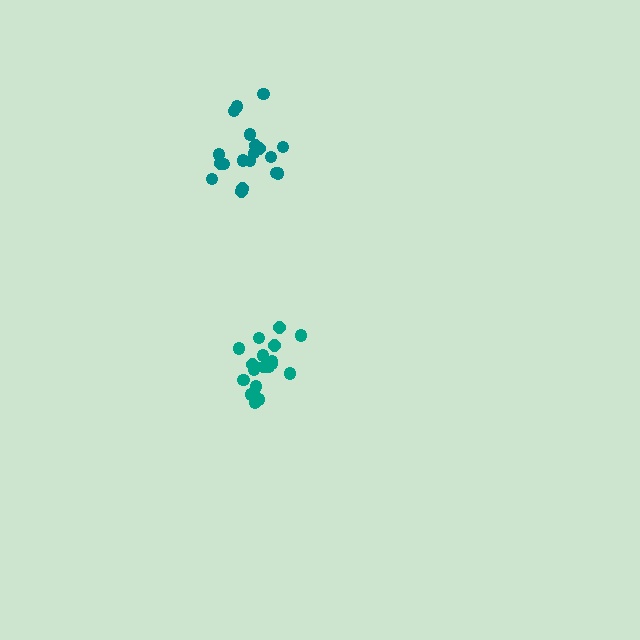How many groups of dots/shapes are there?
There are 2 groups.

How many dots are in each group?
Group 1: 20 dots, Group 2: 19 dots (39 total).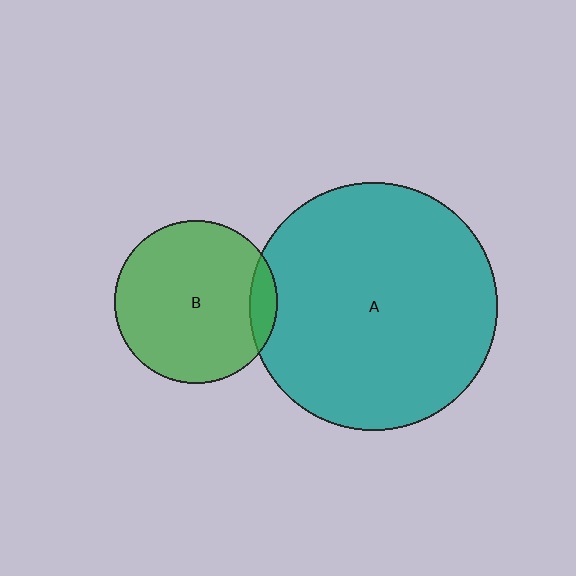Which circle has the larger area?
Circle A (teal).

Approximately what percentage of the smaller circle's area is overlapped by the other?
Approximately 10%.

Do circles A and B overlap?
Yes.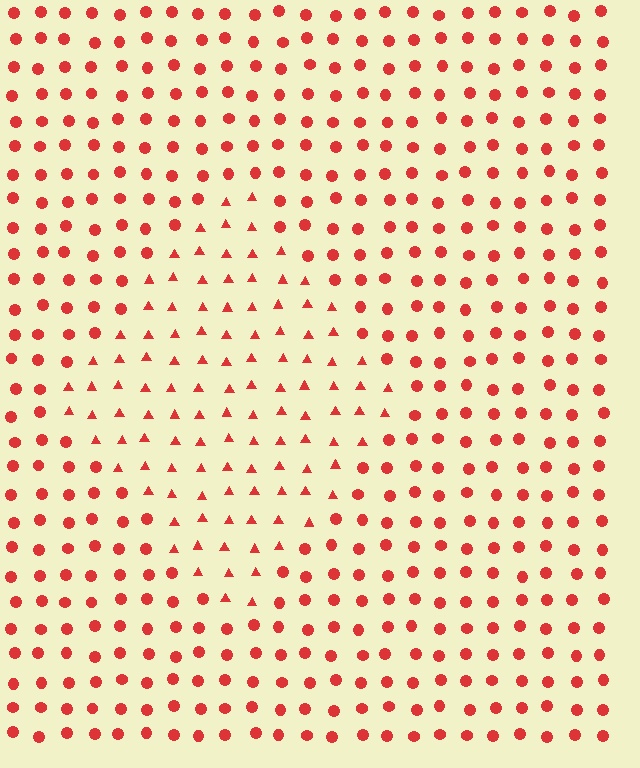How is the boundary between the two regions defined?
The boundary is defined by a change in element shape: triangles inside vs. circles outside. All elements share the same color and spacing.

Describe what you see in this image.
The image is filled with small red elements arranged in a uniform grid. A diamond-shaped region contains triangles, while the surrounding area contains circles. The boundary is defined purely by the change in element shape.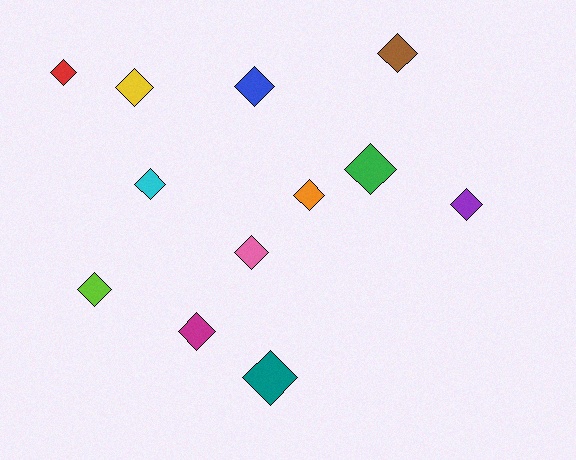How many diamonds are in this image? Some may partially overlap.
There are 12 diamonds.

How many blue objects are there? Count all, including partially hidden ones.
There is 1 blue object.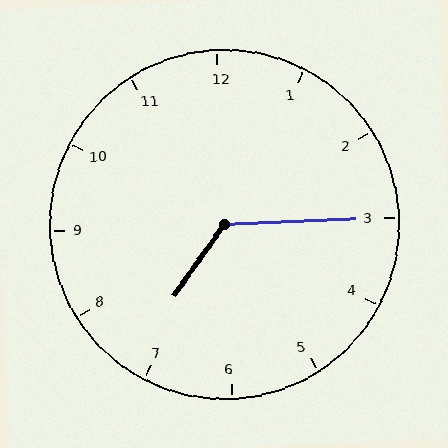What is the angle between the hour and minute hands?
Approximately 128 degrees.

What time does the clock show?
7:15.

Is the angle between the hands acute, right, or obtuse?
It is obtuse.